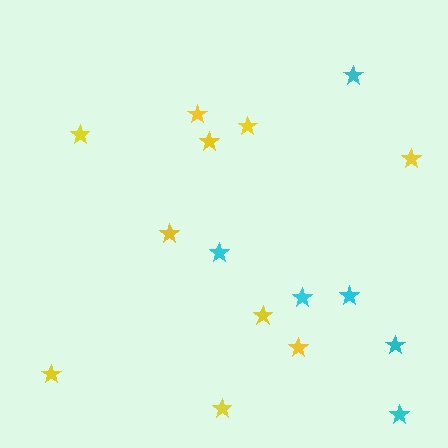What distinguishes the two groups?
There are 2 groups: one group of cyan stars (6) and one group of yellow stars (10).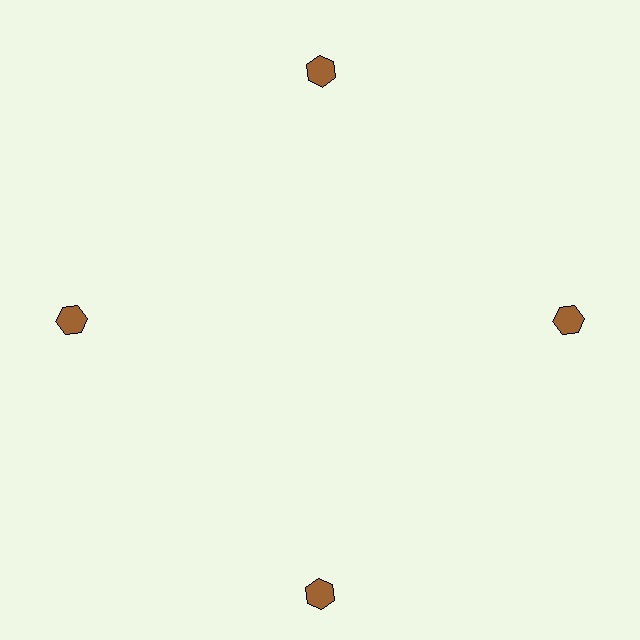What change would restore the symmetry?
The symmetry would be restored by moving it inward, back onto the ring so that all 4 hexagons sit at equal angles and equal distance from the center.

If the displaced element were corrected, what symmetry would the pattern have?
It would have 4-fold rotational symmetry — the pattern would map onto itself every 90 degrees.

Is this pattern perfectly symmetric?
No. The 4 brown hexagons are arranged in a ring, but one element near the 6 o'clock position is pushed outward from the center, breaking the 4-fold rotational symmetry.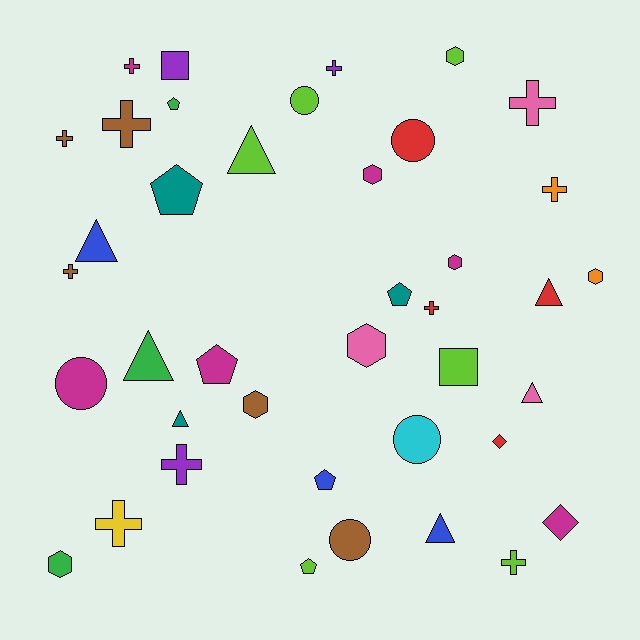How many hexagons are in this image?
There are 7 hexagons.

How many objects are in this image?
There are 40 objects.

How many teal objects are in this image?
There are 3 teal objects.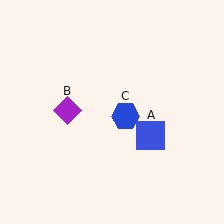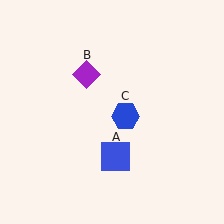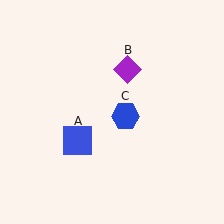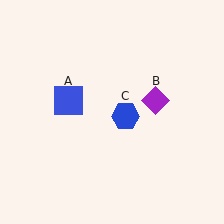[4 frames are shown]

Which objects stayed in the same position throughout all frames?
Blue hexagon (object C) remained stationary.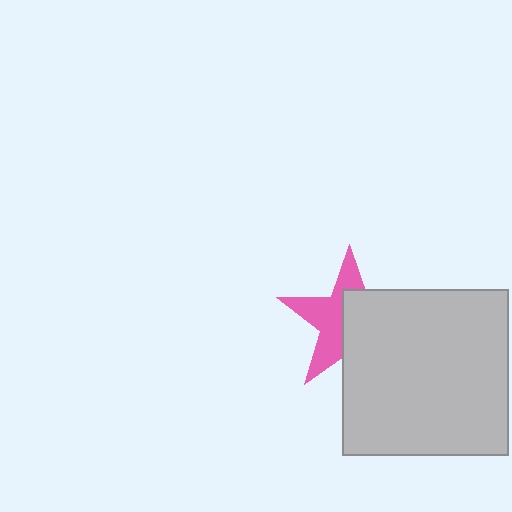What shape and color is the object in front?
The object in front is a light gray square.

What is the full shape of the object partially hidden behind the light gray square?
The partially hidden object is a pink star.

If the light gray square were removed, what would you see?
You would see the complete pink star.